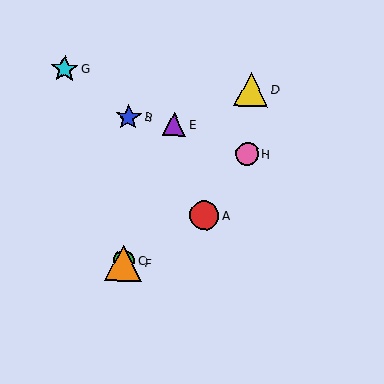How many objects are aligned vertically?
3 objects (B, C, F) are aligned vertically.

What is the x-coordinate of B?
Object B is at x≈128.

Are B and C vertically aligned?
Yes, both are at x≈128.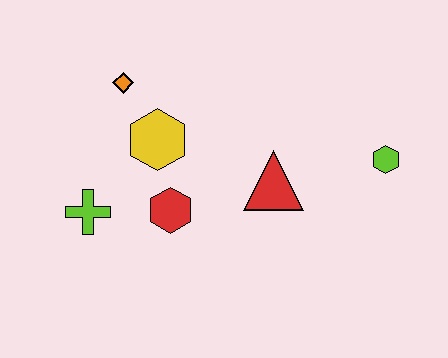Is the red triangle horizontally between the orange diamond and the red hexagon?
No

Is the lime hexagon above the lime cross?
Yes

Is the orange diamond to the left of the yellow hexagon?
Yes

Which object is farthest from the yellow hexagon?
The lime hexagon is farthest from the yellow hexagon.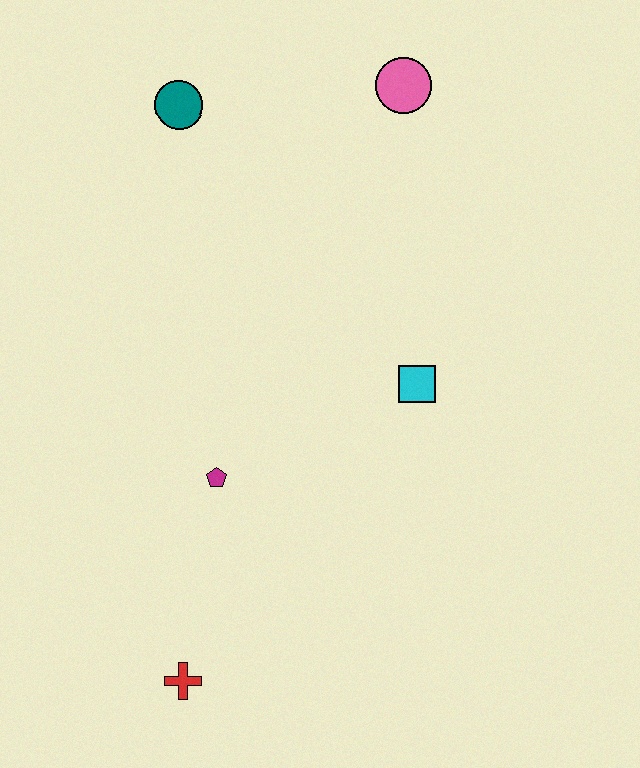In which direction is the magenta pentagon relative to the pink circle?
The magenta pentagon is below the pink circle.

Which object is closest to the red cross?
The magenta pentagon is closest to the red cross.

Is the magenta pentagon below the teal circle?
Yes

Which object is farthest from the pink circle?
The red cross is farthest from the pink circle.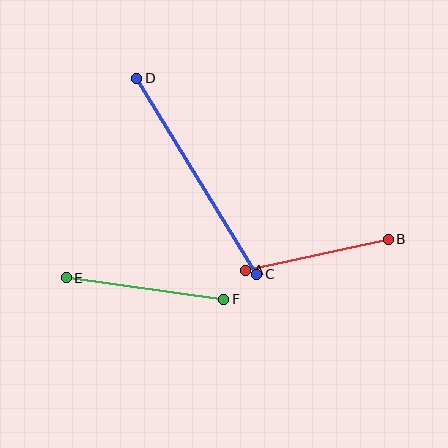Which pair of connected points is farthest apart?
Points C and D are farthest apart.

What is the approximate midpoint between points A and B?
The midpoint is at approximately (317, 255) pixels.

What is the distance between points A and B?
The distance is approximately 145 pixels.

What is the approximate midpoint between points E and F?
The midpoint is at approximately (145, 288) pixels.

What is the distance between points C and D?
The distance is approximately 230 pixels.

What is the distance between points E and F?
The distance is approximately 159 pixels.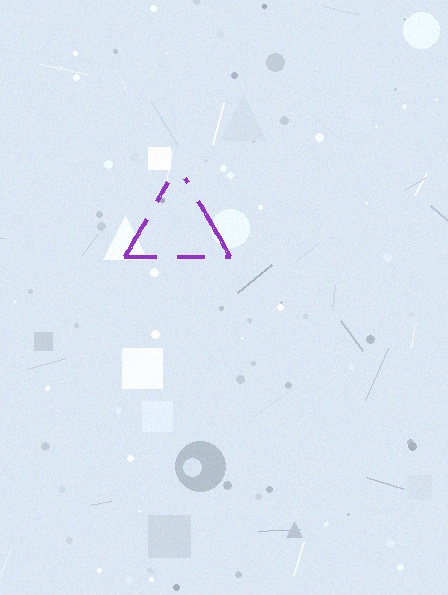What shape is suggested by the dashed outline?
The dashed outline suggests a triangle.